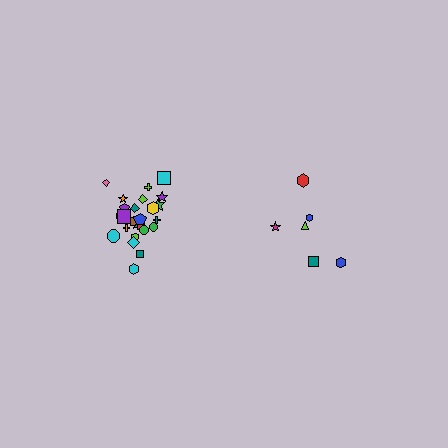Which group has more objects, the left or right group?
The left group.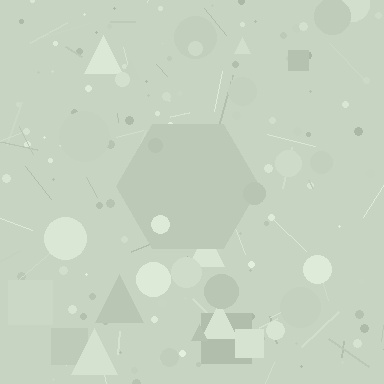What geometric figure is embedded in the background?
A hexagon is embedded in the background.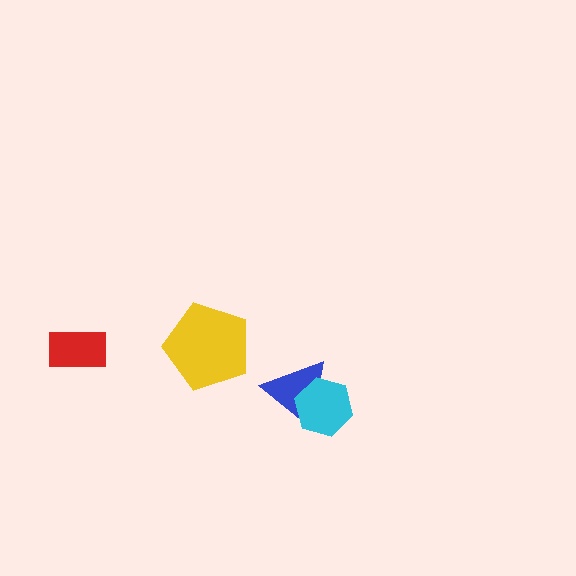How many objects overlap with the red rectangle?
0 objects overlap with the red rectangle.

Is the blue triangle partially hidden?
Yes, it is partially covered by another shape.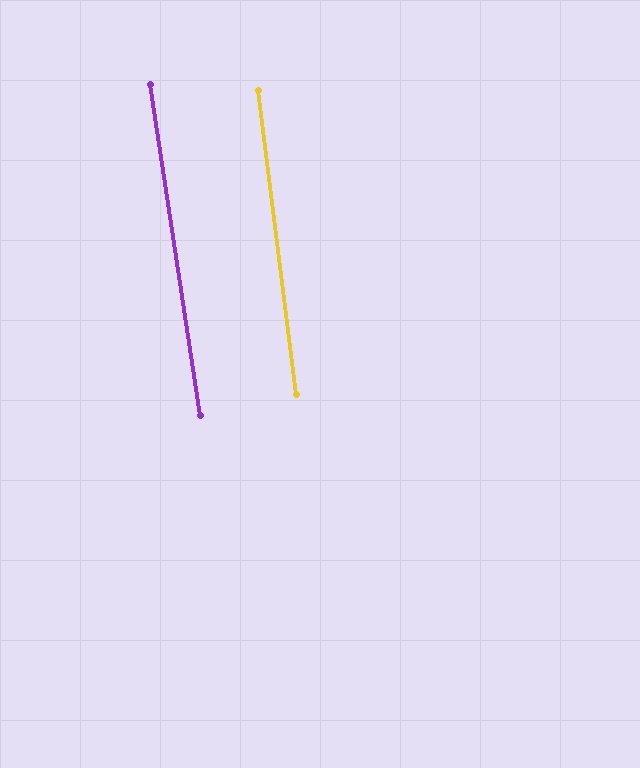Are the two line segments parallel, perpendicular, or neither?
Parallel — their directions differ by only 1.4°.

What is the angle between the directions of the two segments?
Approximately 1 degree.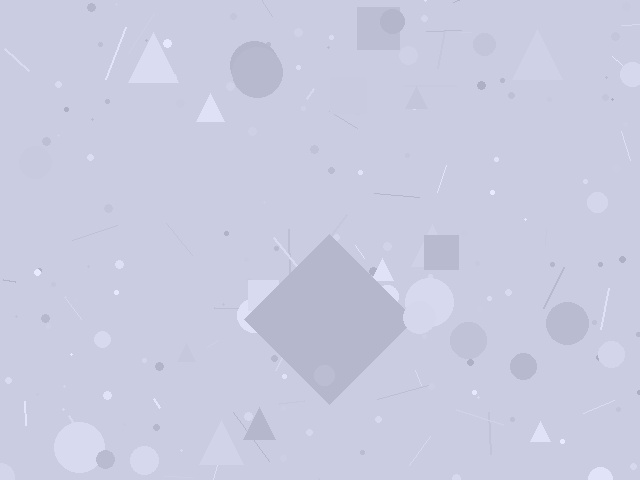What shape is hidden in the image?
A diamond is hidden in the image.